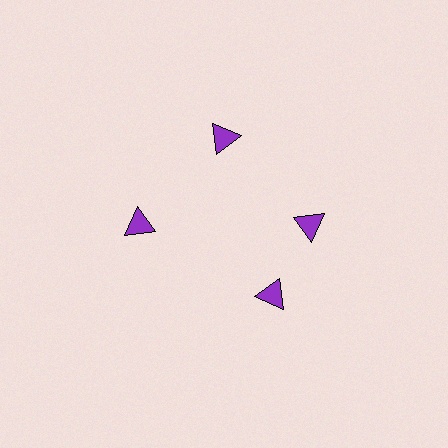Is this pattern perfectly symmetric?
No. The 4 purple triangles are arranged in a ring, but one element near the 6 o'clock position is rotated out of alignment along the ring, breaking the 4-fold rotational symmetry.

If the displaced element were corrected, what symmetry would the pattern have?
It would have 4-fold rotational symmetry — the pattern would map onto itself every 90 degrees.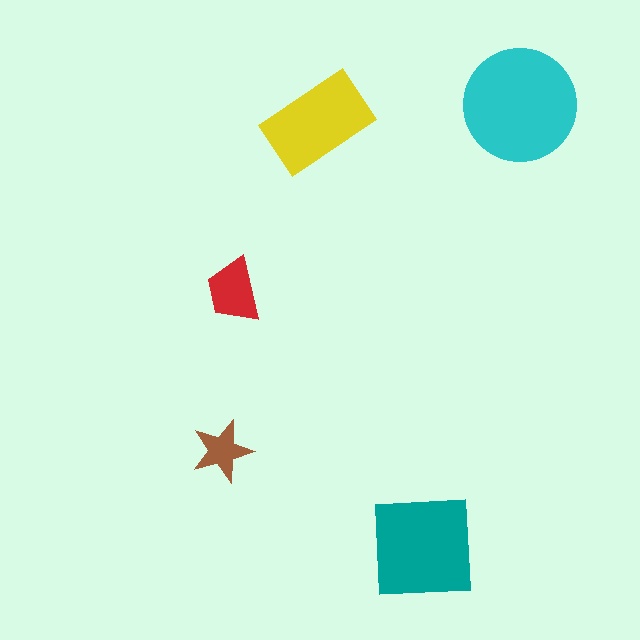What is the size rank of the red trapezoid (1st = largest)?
4th.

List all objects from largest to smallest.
The cyan circle, the teal square, the yellow rectangle, the red trapezoid, the brown star.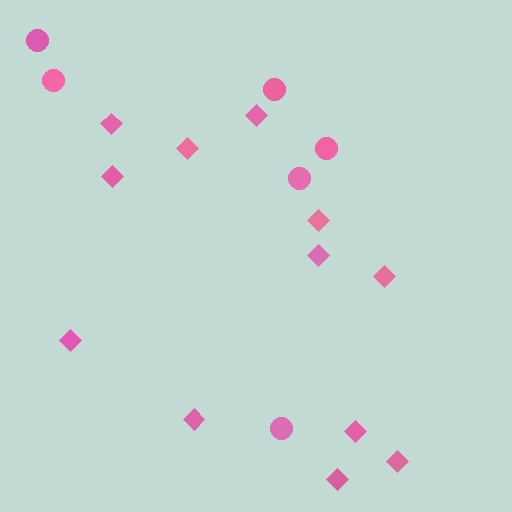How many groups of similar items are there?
There are 2 groups: one group of circles (6) and one group of diamonds (12).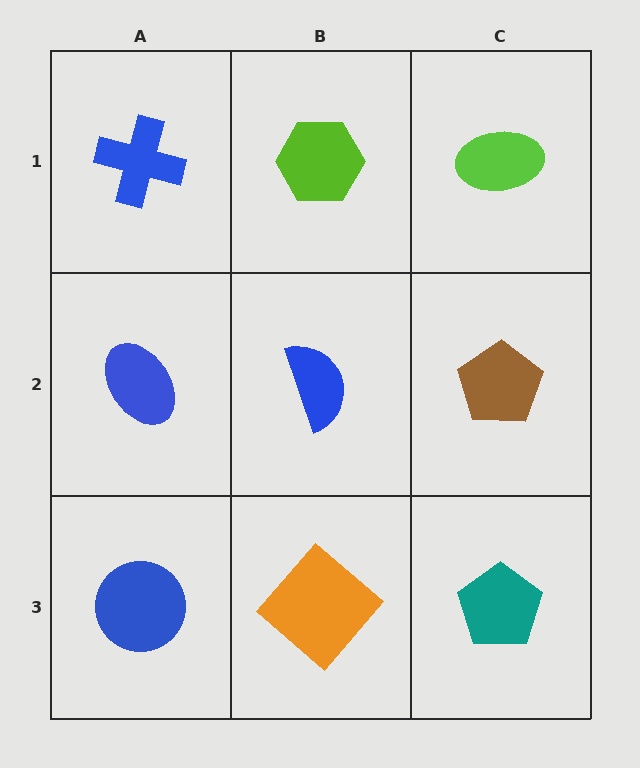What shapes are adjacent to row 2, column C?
A lime ellipse (row 1, column C), a teal pentagon (row 3, column C), a blue semicircle (row 2, column B).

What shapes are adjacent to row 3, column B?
A blue semicircle (row 2, column B), a blue circle (row 3, column A), a teal pentagon (row 3, column C).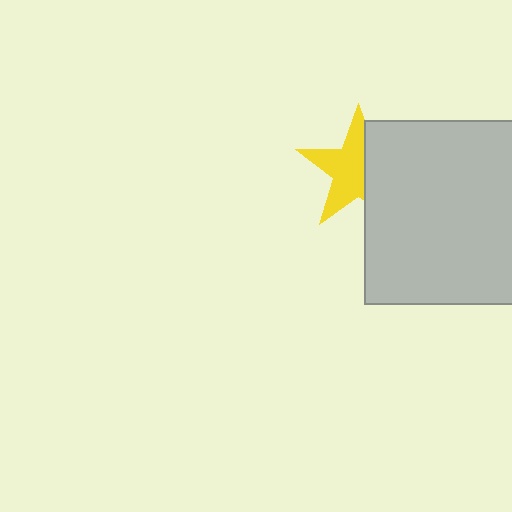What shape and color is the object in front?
The object in front is a light gray square.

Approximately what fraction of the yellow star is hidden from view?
Roughly 42% of the yellow star is hidden behind the light gray square.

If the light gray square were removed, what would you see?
You would see the complete yellow star.